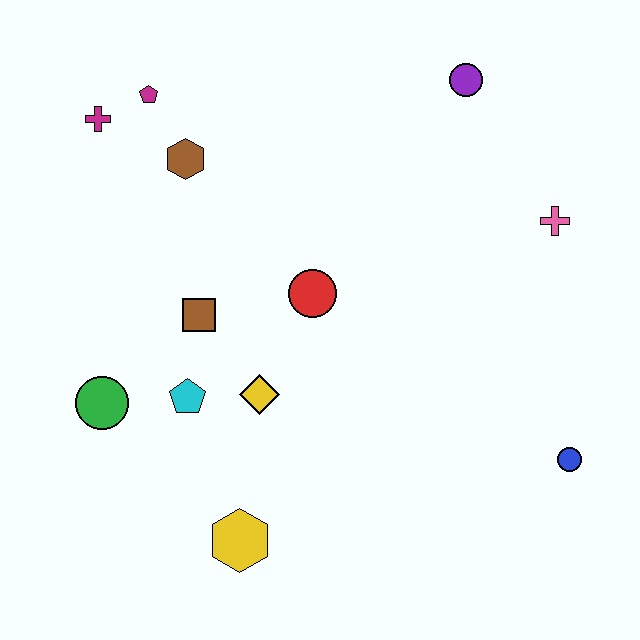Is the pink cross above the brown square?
Yes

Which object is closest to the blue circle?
The pink cross is closest to the blue circle.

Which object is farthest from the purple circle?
The yellow hexagon is farthest from the purple circle.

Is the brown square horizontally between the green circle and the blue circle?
Yes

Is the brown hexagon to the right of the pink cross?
No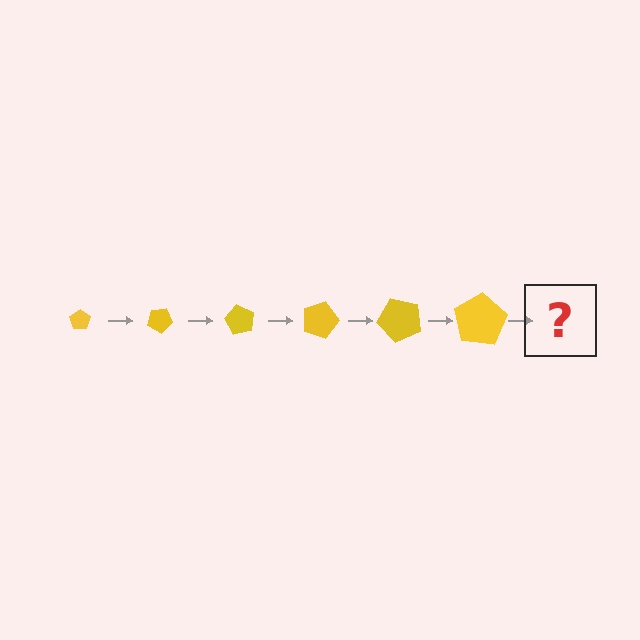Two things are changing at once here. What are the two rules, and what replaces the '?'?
The two rules are that the pentagon grows larger each step and it rotates 30 degrees each step. The '?' should be a pentagon, larger than the previous one and rotated 180 degrees from the start.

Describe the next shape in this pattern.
It should be a pentagon, larger than the previous one and rotated 180 degrees from the start.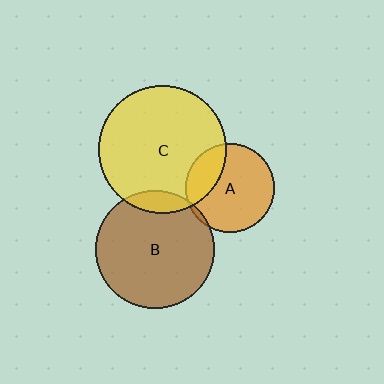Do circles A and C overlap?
Yes.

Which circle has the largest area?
Circle C (yellow).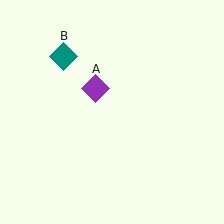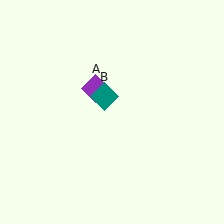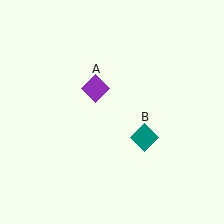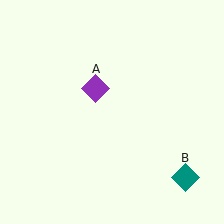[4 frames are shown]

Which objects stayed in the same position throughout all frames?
Purple diamond (object A) remained stationary.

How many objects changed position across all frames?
1 object changed position: teal diamond (object B).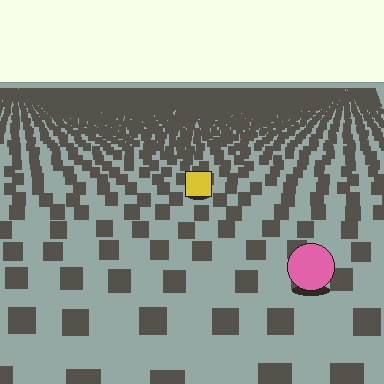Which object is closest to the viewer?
The pink circle is closest. The texture marks near it are larger and more spread out.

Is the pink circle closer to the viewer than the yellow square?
Yes. The pink circle is closer — you can tell from the texture gradient: the ground texture is coarser near it.